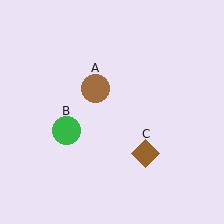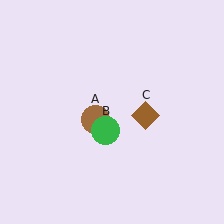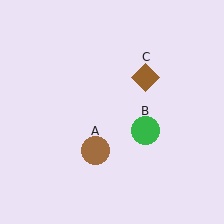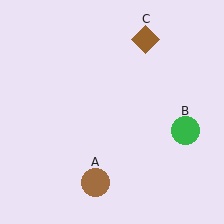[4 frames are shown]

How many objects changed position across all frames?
3 objects changed position: brown circle (object A), green circle (object B), brown diamond (object C).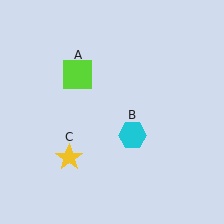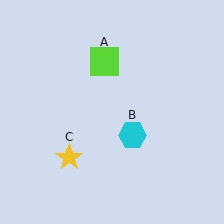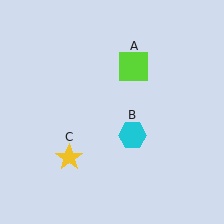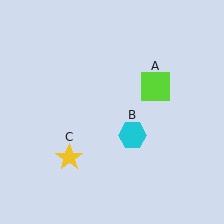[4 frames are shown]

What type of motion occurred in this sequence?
The lime square (object A) rotated clockwise around the center of the scene.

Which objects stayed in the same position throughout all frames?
Cyan hexagon (object B) and yellow star (object C) remained stationary.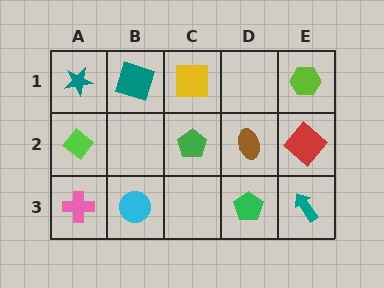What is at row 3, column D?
A green pentagon.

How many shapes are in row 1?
4 shapes.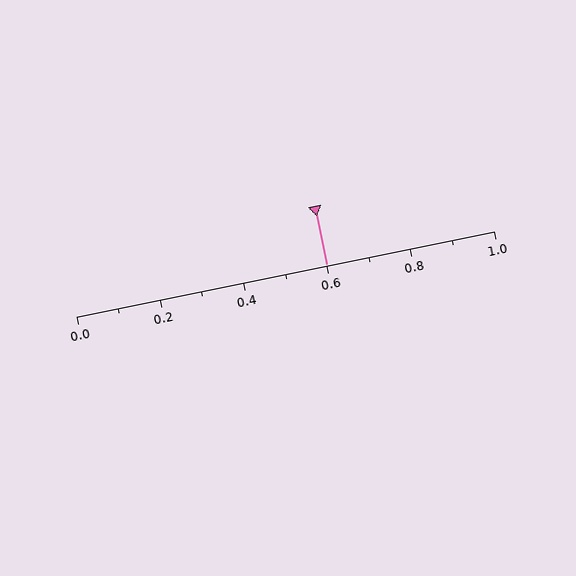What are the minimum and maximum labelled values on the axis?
The axis runs from 0.0 to 1.0.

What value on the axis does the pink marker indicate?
The marker indicates approximately 0.6.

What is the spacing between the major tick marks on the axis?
The major ticks are spaced 0.2 apart.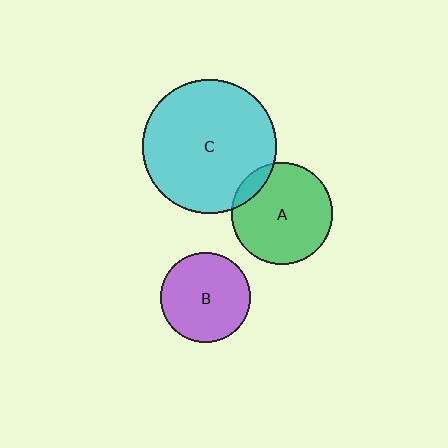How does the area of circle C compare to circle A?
Approximately 1.7 times.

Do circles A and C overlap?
Yes.